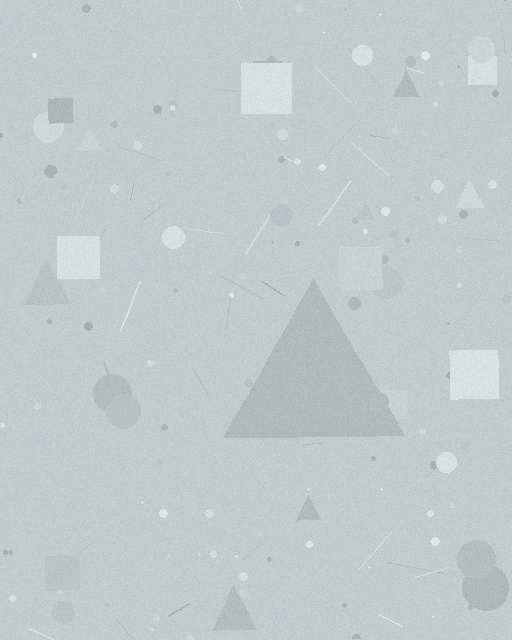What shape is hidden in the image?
A triangle is hidden in the image.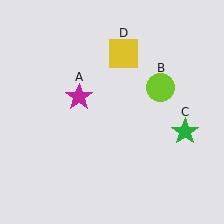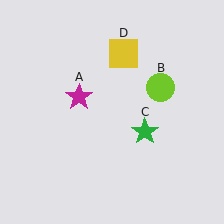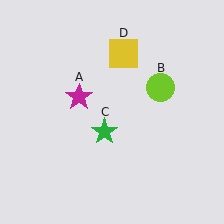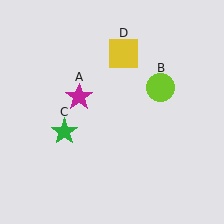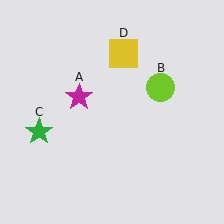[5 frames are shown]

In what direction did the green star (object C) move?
The green star (object C) moved left.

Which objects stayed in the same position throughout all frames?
Magenta star (object A) and lime circle (object B) and yellow square (object D) remained stationary.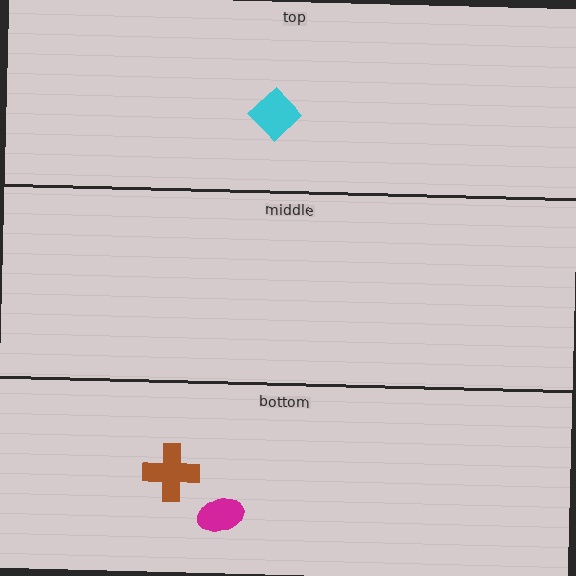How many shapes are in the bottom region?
2.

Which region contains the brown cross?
The bottom region.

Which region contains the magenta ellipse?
The bottom region.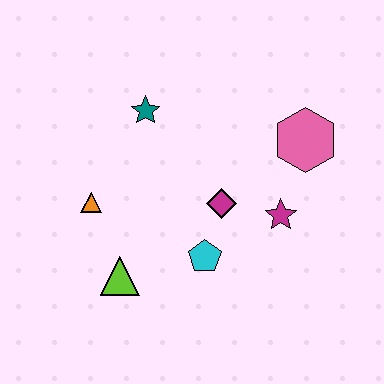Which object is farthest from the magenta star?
The orange triangle is farthest from the magenta star.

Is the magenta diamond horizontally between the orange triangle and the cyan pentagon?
No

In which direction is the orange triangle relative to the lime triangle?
The orange triangle is above the lime triangle.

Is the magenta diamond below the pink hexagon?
Yes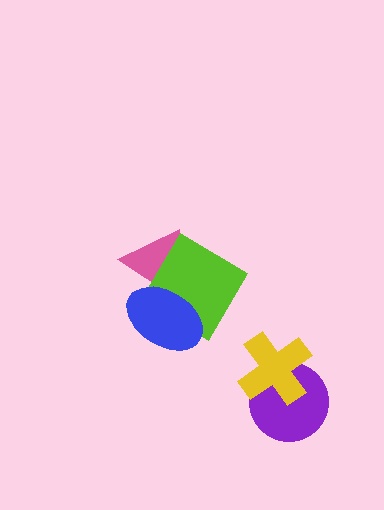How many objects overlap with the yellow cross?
1 object overlaps with the yellow cross.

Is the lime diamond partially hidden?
Yes, it is partially covered by another shape.